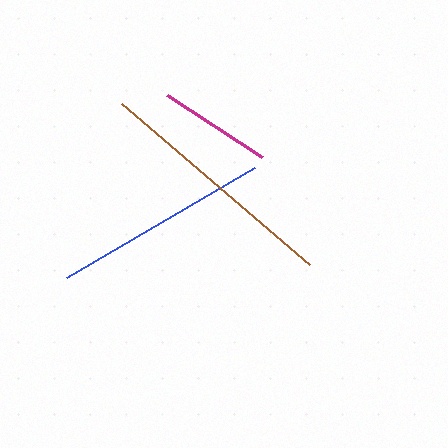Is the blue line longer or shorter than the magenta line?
The blue line is longer than the magenta line.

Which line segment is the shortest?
The magenta line is the shortest at approximately 113 pixels.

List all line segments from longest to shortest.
From longest to shortest: brown, blue, magenta.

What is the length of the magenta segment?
The magenta segment is approximately 113 pixels long.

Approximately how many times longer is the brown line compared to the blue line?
The brown line is approximately 1.1 times the length of the blue line.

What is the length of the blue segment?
The blue segment is approximately 218 pixels long.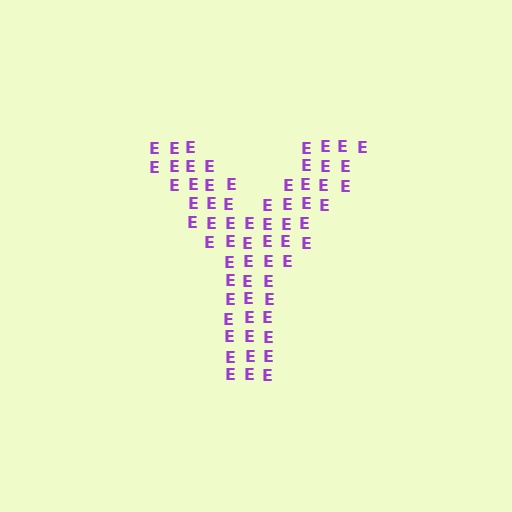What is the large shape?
The large shape is the letter Y.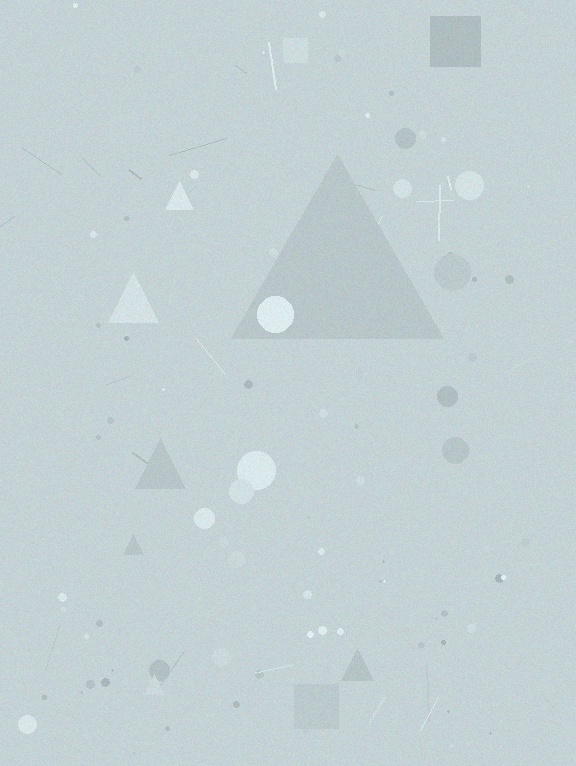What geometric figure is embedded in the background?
A triangle is embedded in the background.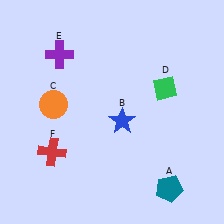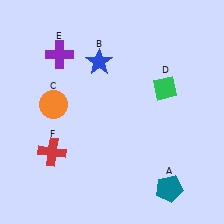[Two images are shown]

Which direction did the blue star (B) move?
The blue star (B) moved up.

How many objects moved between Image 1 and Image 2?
1 object moved between the two images.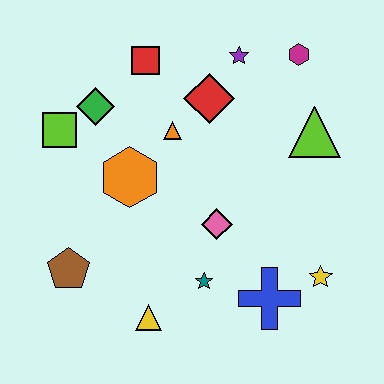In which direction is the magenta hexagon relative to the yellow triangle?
The magenta hexagon is above the yellow triangle.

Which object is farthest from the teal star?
The magenta hexagon is farthest from the teal star.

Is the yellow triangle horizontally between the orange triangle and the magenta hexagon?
No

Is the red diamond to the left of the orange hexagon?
No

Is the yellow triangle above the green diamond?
No